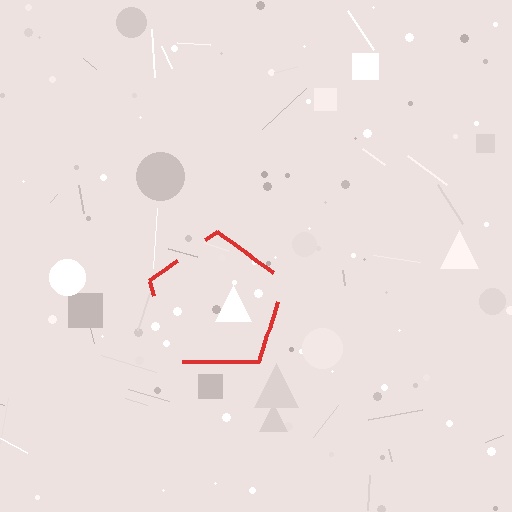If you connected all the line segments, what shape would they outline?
They would outline a pentagon.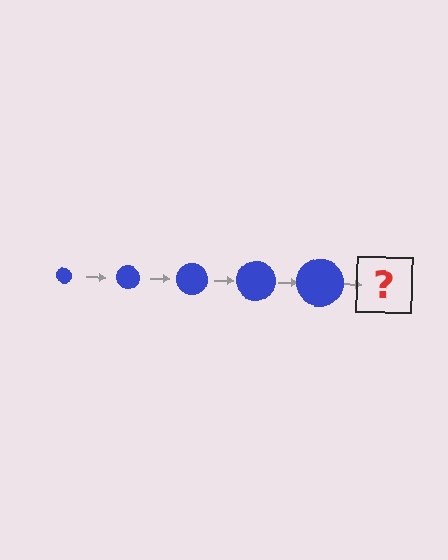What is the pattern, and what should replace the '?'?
The pattern is that the circle gets progressively larger each step. The '?' should be a blue circle, larger than the previous one.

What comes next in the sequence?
The next element should be a blue circle, larger than the previous one.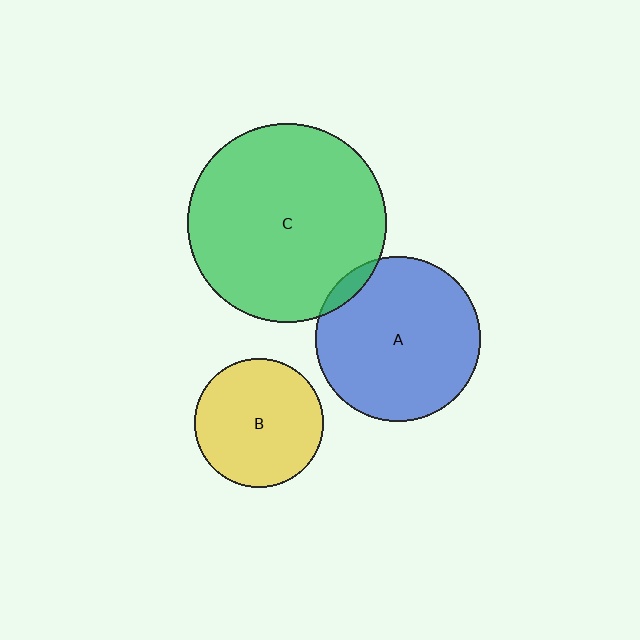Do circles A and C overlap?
Yes.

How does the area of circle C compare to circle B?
Approximately 2.4 times.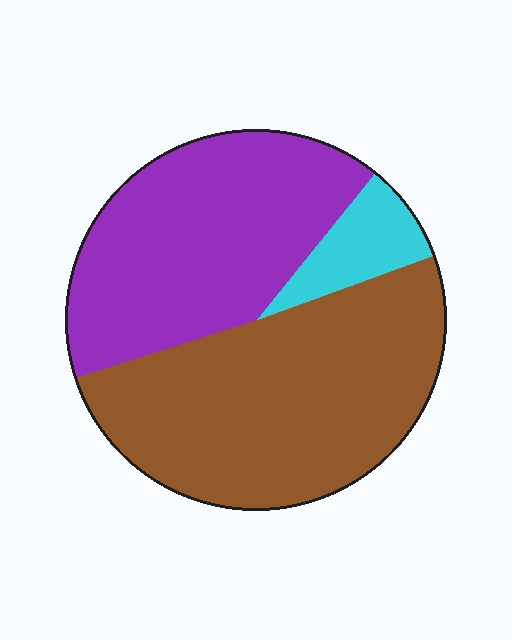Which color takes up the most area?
Brown, at roughly 50%.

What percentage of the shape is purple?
Purple takes up about two fifths (2/5) of the shape.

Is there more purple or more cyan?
Purple.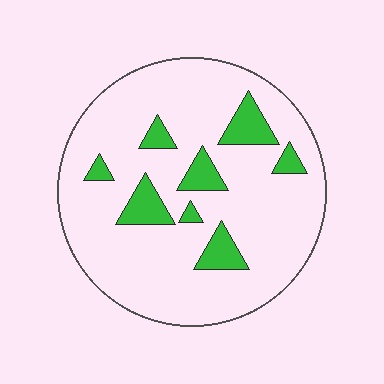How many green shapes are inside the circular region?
8.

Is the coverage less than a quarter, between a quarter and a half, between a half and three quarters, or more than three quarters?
Less than a quarter.